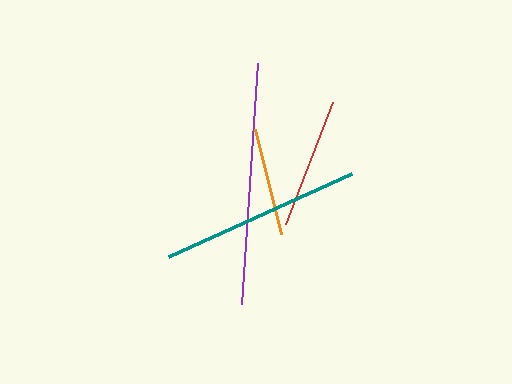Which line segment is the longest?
The purple line is the longest at approximately 242 pixels.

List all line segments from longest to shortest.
From longest to shortest: purple, teal, red, orange.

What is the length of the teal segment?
The teal segment is approximately 201 pixels long.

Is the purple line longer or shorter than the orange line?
The purple line is longer than the orange line.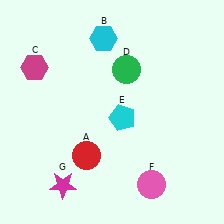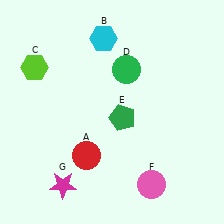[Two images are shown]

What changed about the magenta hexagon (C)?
In Image 1, C is magenta. In Image 2, it changed to lime.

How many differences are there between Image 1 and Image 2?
There are 2 differences between the two images.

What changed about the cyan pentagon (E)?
In Image 1, E is cyan. In Image 2, it changed to green.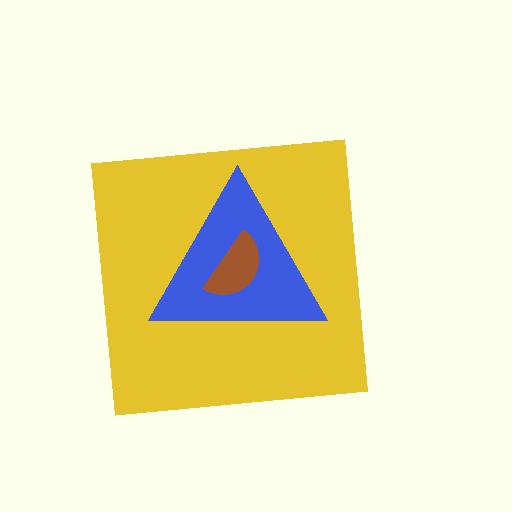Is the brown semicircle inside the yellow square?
Yes.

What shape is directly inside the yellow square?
The blue triangle.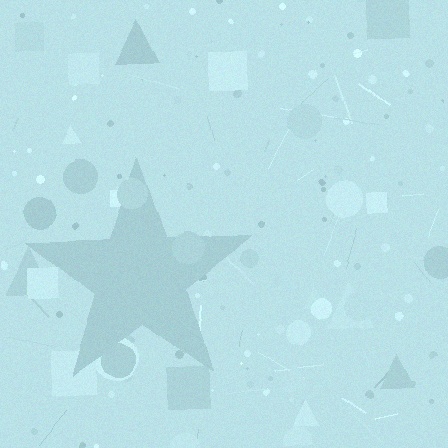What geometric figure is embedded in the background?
A star is embedded in the background.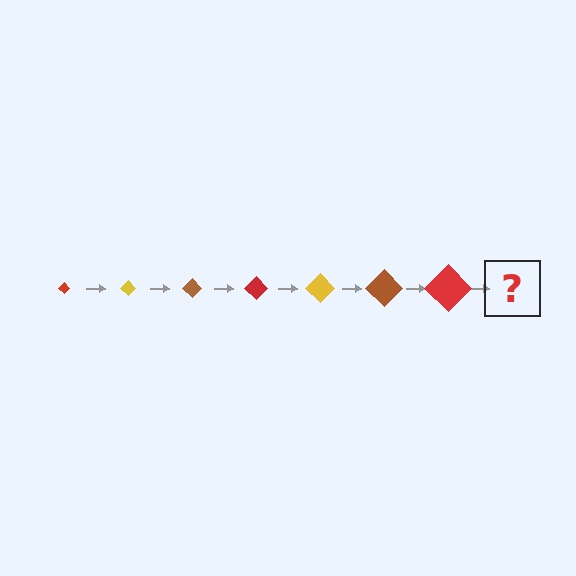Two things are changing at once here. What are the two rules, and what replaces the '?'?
The two rules are that the diamond grows larger each step and the color cycles through red, yellow, and brown. The '?' should be a yellow diamond, larger than the previous one.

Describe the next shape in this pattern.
It should be a yellow diamond, larger than the previous one.